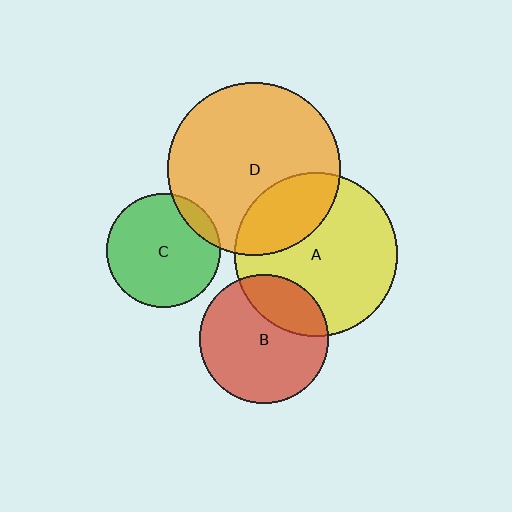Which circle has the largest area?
Circle D (orange).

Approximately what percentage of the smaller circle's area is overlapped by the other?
Approximately 25%.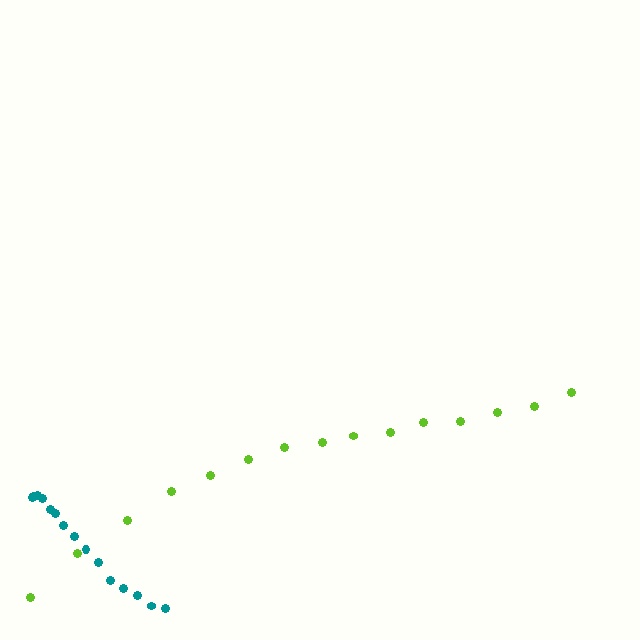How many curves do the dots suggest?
There are 2 distinct paths.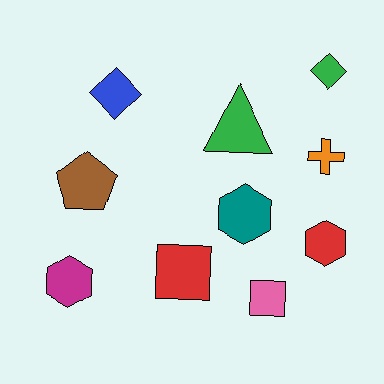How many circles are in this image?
There are no circles.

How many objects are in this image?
There are 10 objects.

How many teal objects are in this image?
There is 1 teal object.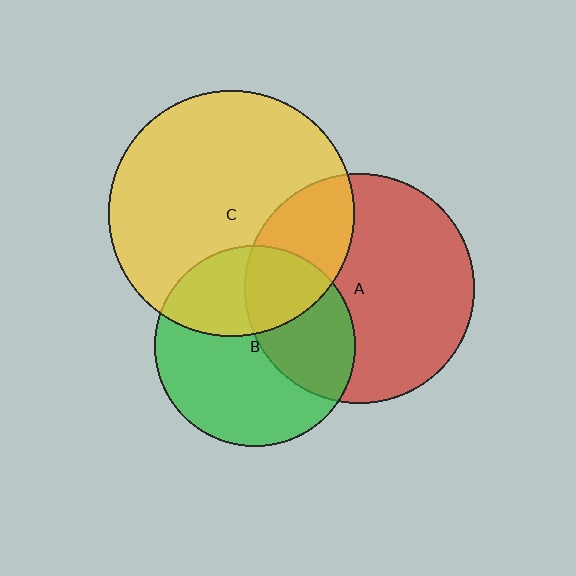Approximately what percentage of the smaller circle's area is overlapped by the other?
Approximately 30%.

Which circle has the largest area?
Circle C (yellow).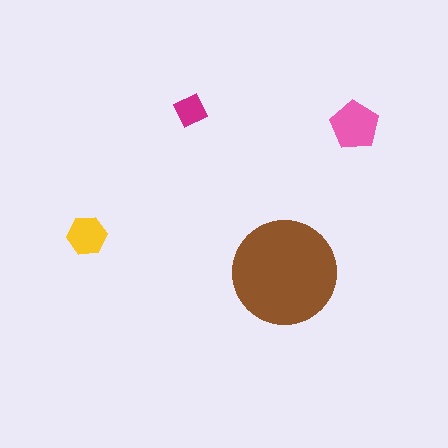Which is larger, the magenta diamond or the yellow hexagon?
The yellow hexagon.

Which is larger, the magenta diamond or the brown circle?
The brown circle.